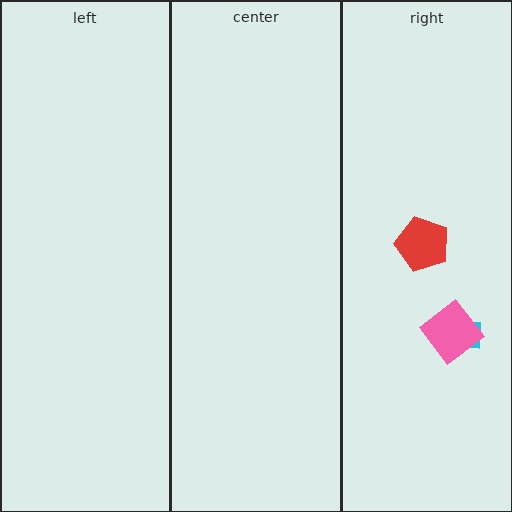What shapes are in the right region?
The red pentagon, the cyan square, the pink diamond.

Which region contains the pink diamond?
The right region.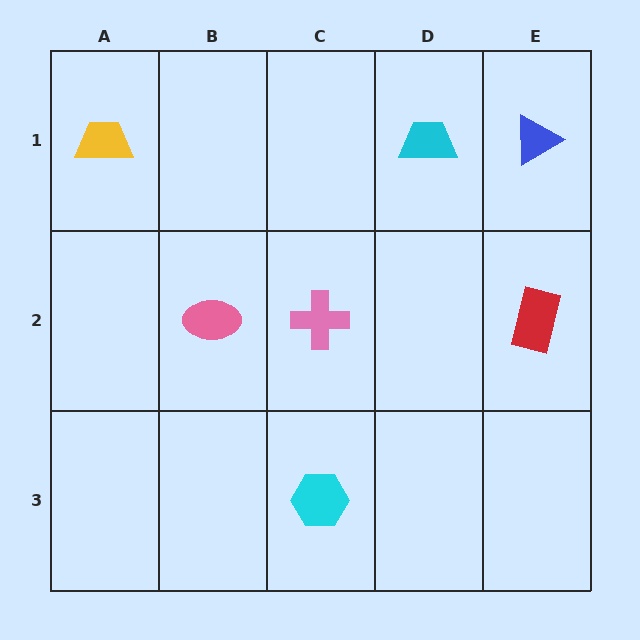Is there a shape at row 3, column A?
No, that cell is empty.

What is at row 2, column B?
A pink ellipse.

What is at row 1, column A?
A yellow trapezoid.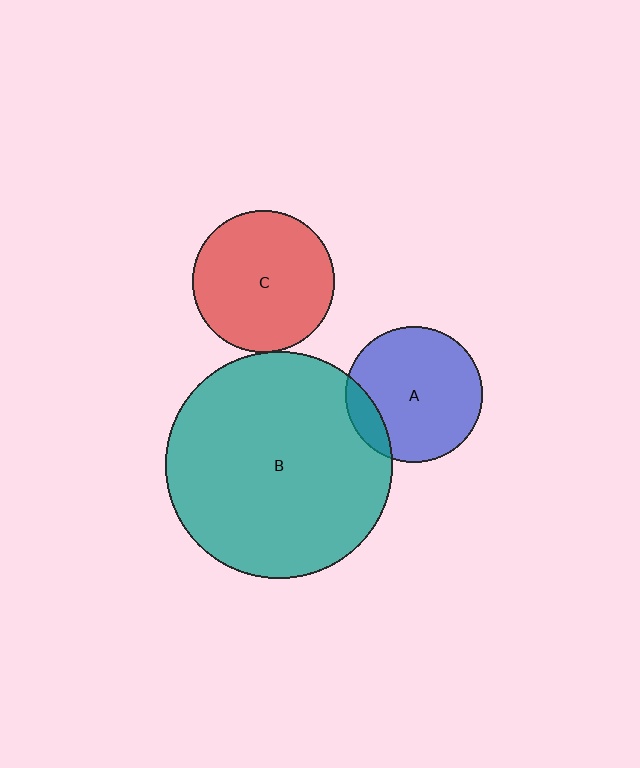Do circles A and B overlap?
Yes.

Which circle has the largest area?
Circle B (teal).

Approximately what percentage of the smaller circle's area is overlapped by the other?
Approximately 15%.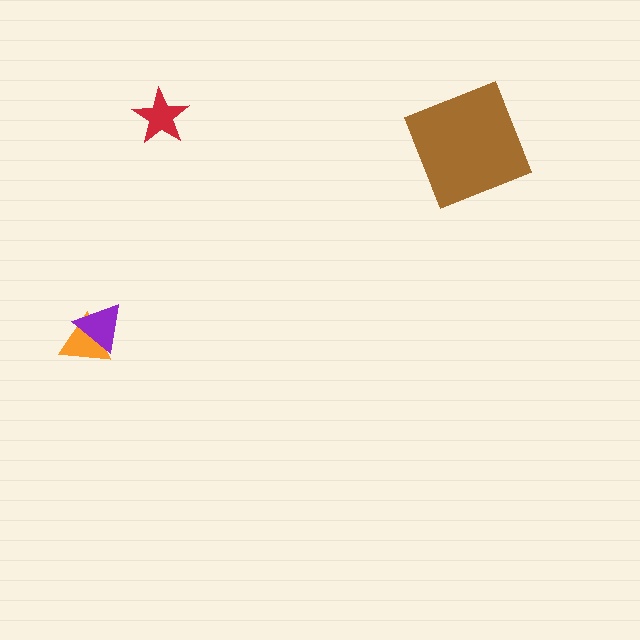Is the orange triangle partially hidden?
Yes, it is partially covered by another shape.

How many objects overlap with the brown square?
0 objects overlap with the brown square.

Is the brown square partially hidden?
No, no other shape covers it.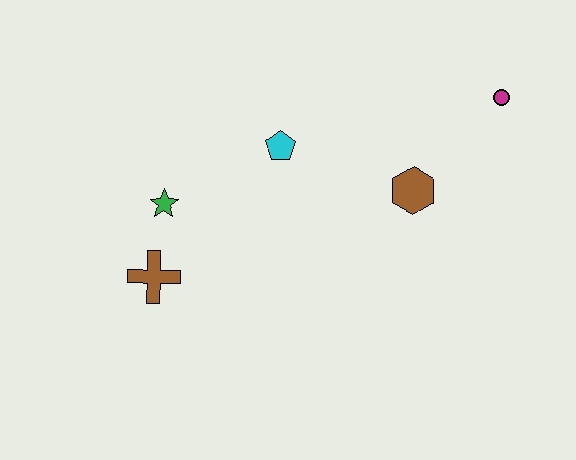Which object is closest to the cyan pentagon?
The green star is closest to the cyan pentagon.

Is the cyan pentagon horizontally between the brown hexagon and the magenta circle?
No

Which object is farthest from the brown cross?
The magenta circle is farthest from the brown cross.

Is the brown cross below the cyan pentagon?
Yes